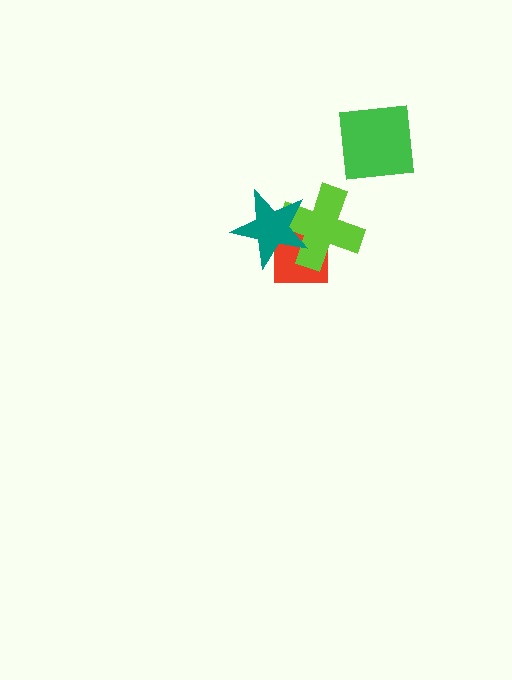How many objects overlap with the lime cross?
2 objects overlap with the lime cross.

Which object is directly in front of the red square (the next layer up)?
The lime cross is directly in front of the red square.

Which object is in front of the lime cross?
The teal star is in front of the lime cross.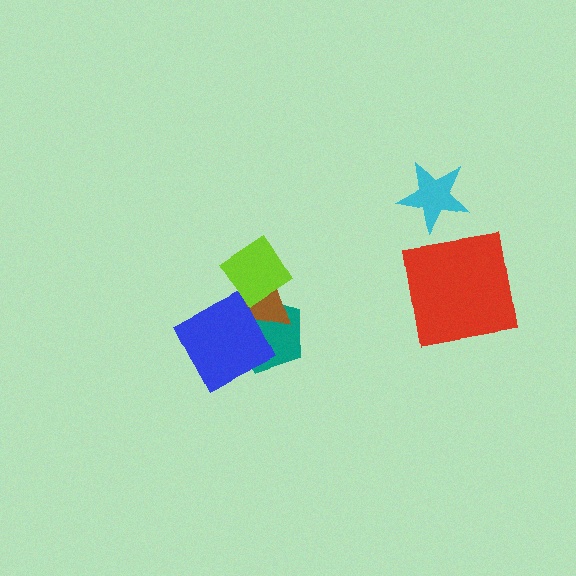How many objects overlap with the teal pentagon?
2 objects overlap with the teal pentagon.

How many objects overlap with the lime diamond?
1 object overlaps with the lime diamond.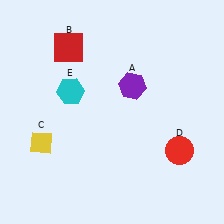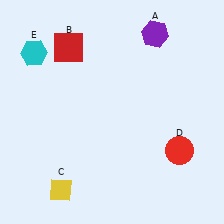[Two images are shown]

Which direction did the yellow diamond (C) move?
The yellow diamond (C) moved down.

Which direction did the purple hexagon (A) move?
The purple hexagon (A) moved up.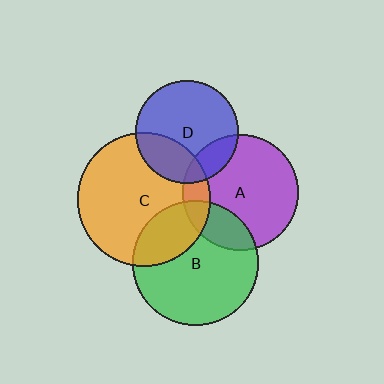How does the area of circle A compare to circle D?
Approximately 1.3 times.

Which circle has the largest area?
Circle C (orange).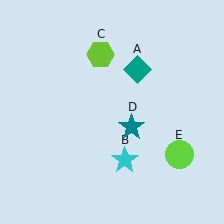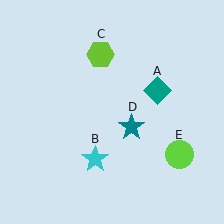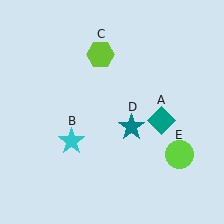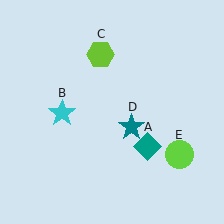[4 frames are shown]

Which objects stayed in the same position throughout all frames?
Lime hexagon (object C) and teal star (object D) and lime circle (object E) remained stationary.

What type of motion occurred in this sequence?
The teal diamond (object A), cyan star (object B) rotated clockwise around the center of the scene.